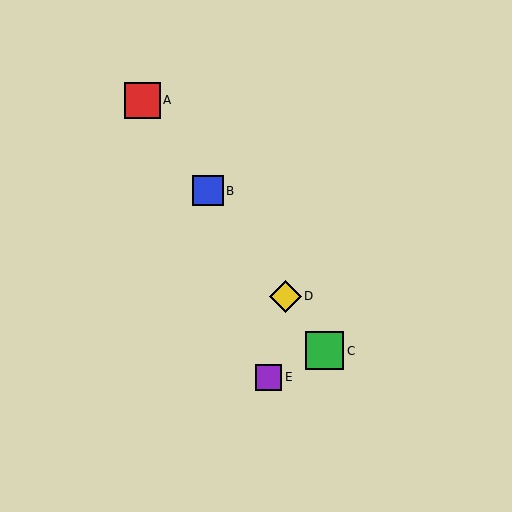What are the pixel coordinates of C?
Object C is at (325, 351).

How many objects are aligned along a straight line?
4 objects (A, B, C, D) are aligned along a straight line.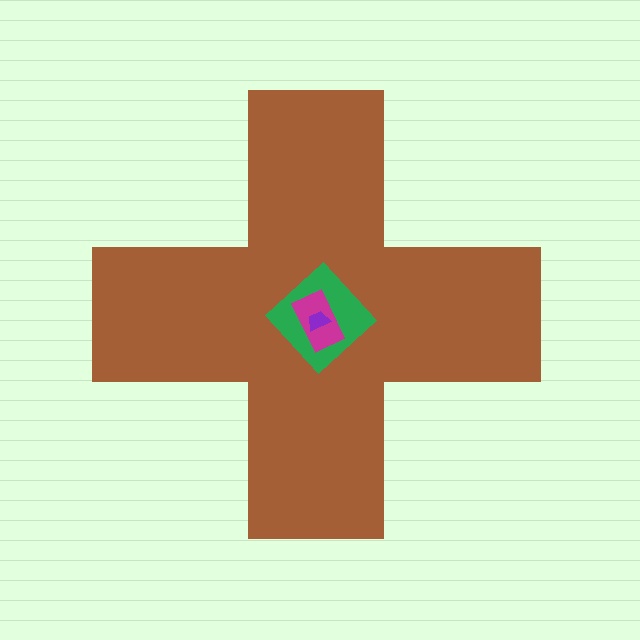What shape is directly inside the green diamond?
The magenta rectangle.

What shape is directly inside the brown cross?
The green diamond.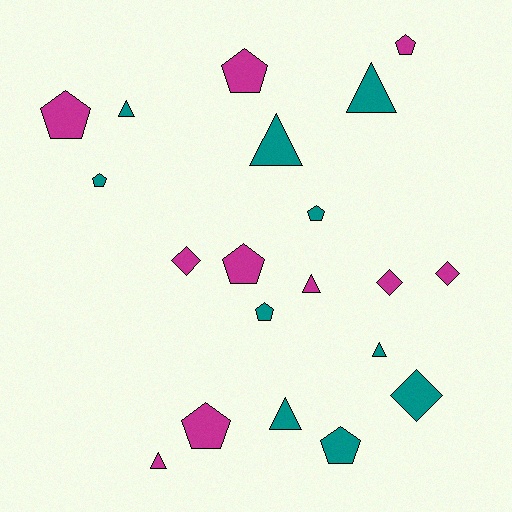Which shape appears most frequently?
Pentagon, with 9 objects.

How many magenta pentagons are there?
There are 5 magenta pentagons.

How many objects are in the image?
There are 20 objects.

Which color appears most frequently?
Magenta, with 10 objects.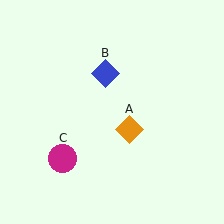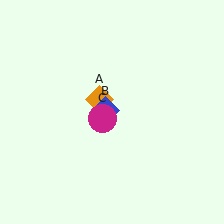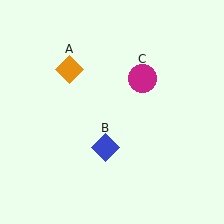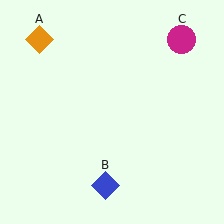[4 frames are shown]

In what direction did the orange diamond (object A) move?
The orange diamond (object A) moved up and to the left.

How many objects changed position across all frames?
3 objects changed position: orange diamond (object A), blue diamond (object B), magenta circle (object C).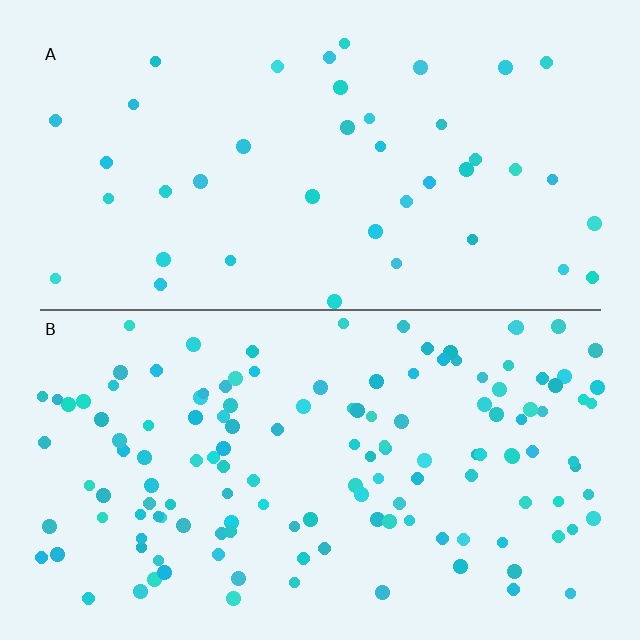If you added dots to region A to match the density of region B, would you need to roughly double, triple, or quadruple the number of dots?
Approximately triple.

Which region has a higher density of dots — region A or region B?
B (the bottom).